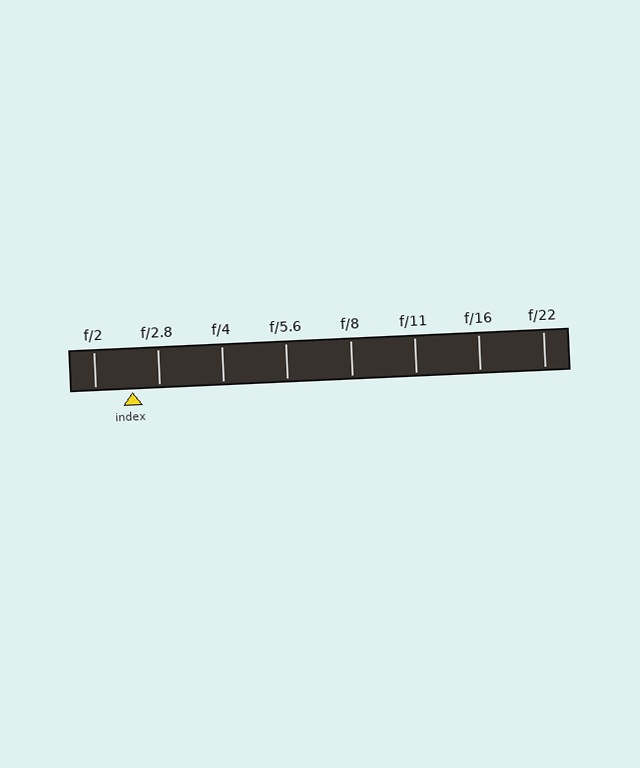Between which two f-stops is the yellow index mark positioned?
The index mark is between f/2 and f/2.8.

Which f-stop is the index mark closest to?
The index mark is closest to f/2.8.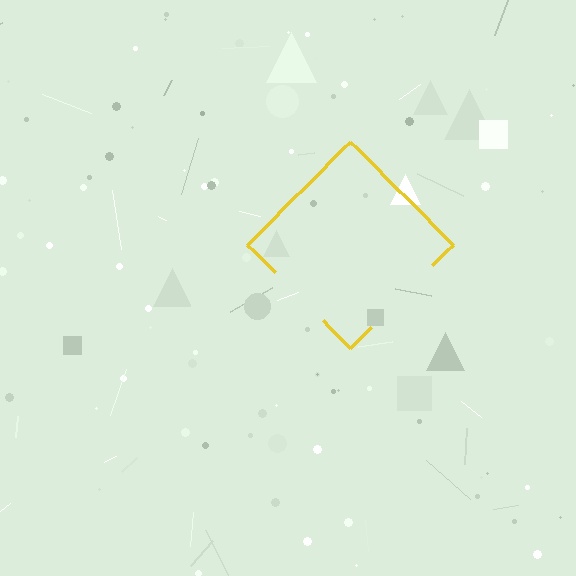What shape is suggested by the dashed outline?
The dashed outline suggests a diamond.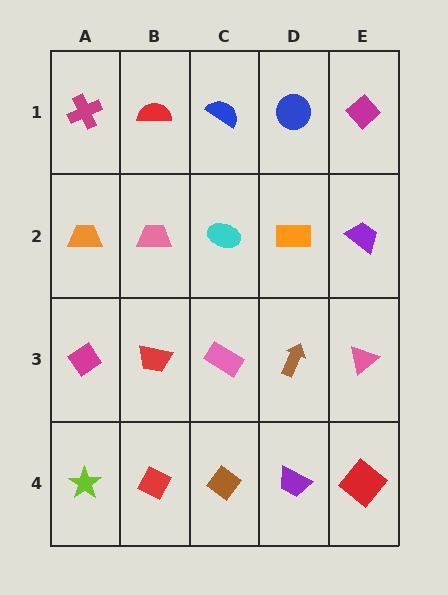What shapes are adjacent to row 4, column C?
A pink rectangle (row 3, column C), a red diamond (row 4, column B), a purple trapezoid (row 4, column D).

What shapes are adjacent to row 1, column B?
A pink trapezoid (row 2, column B), a magenta cross (row 1, column A), a blue semicircle (row 1, column C).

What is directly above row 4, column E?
A pink triangle.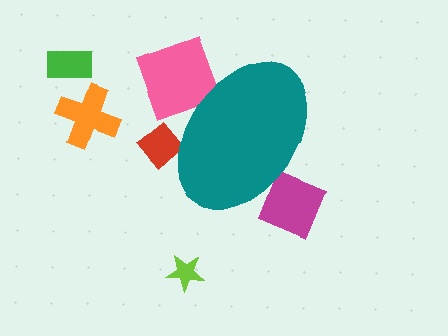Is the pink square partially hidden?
Yes, the pink square is partially hidden behind the teal ellipse.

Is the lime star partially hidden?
No, the lime star is fully visible.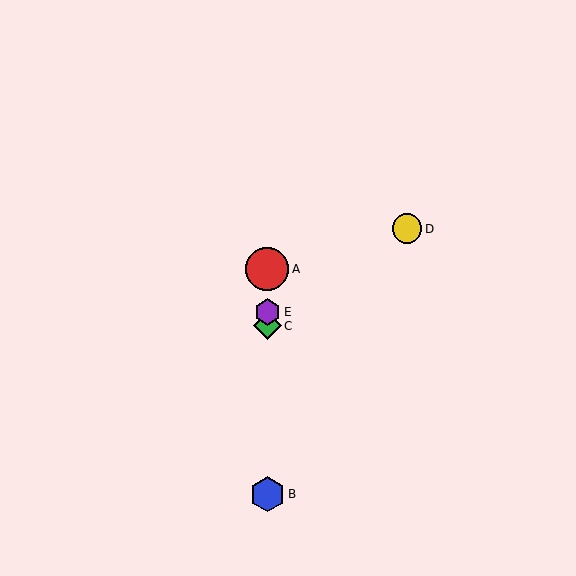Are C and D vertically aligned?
No, C is at x≈267 and D is at x≈407.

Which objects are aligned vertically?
Objects A, B, C, E are aligned vertically.